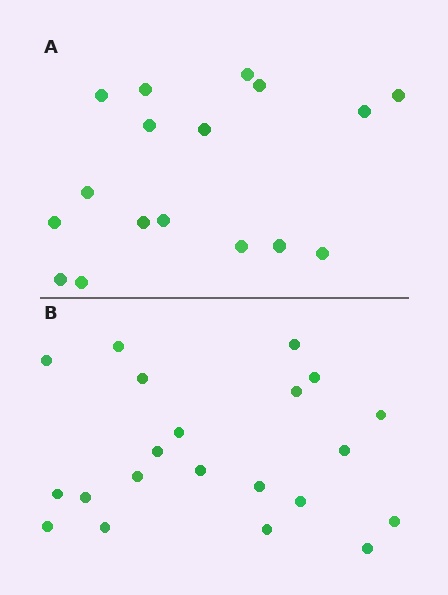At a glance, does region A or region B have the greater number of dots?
Region B (the bottom region) has more dots.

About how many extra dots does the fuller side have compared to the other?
Region B has about 4 more dots than region A.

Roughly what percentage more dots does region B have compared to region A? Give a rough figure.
About 25% more.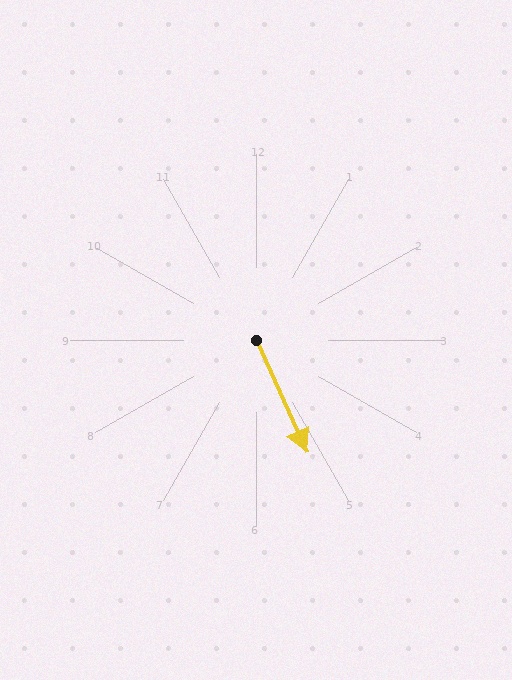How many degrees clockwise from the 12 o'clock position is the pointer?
Approximately 155 degrees.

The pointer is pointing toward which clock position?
Roughly 5 o'clock.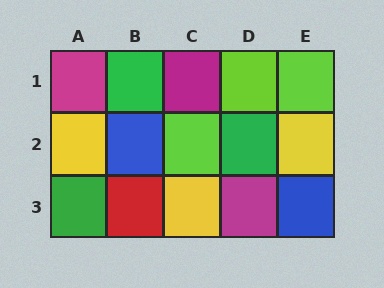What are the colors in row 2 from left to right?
Yellow, blue, lime, green, yellow.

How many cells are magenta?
3 cells are magenta.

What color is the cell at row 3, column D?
Magenta.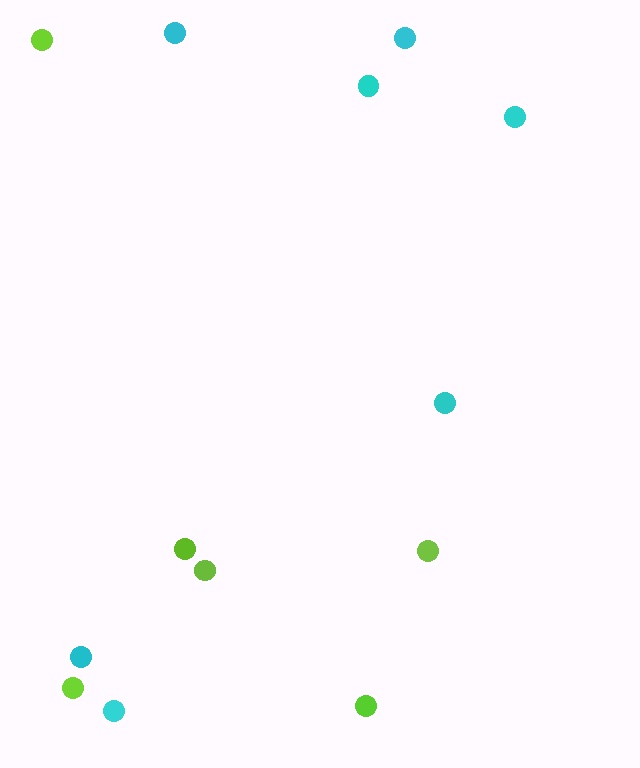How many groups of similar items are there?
There are 2 groups: one group of cyan circles (7) and one group of lime circles (6).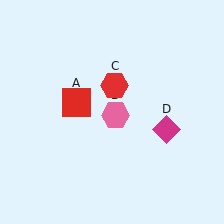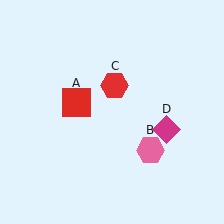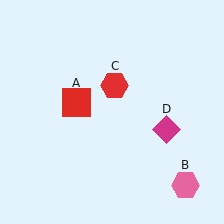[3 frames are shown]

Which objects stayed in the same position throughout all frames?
Red square (object A) and red hexagon (object C) and magenta diamond (object D) remained stationary.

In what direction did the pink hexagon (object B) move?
The pink hexagon (object B) moved down and to the right.